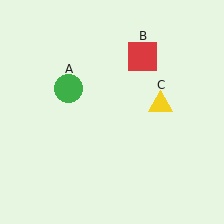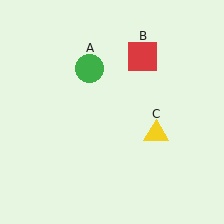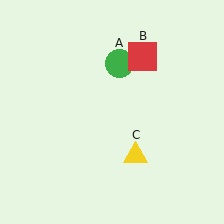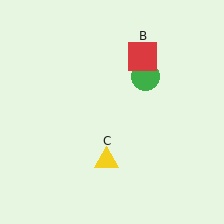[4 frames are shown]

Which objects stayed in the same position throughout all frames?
Red square (object B) remained stationary.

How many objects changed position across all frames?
2 objects changed position: green circle (object A), yellow triangle (object C).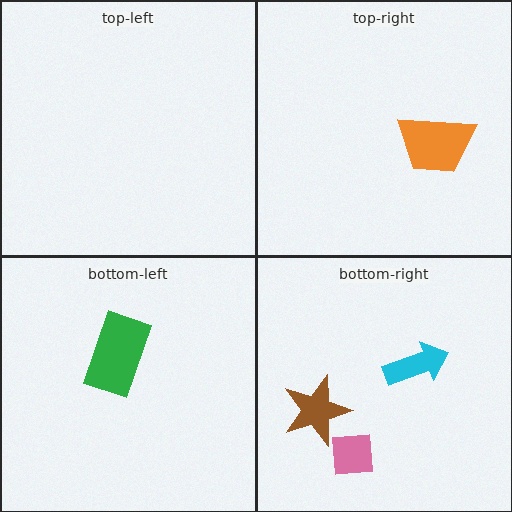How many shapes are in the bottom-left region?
1.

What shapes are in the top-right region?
The orange trapezoid.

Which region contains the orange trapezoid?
The top-right region.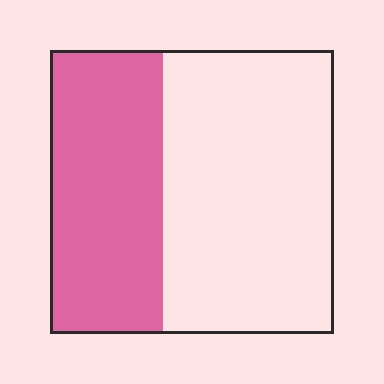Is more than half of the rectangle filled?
No.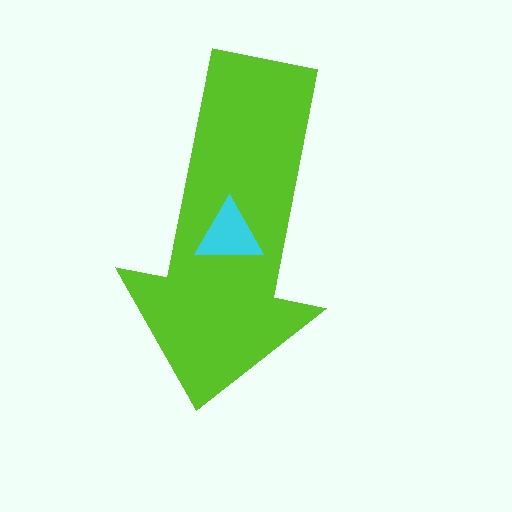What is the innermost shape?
The cyan triangle.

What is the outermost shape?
The lime arrow.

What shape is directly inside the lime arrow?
The cyan triangle.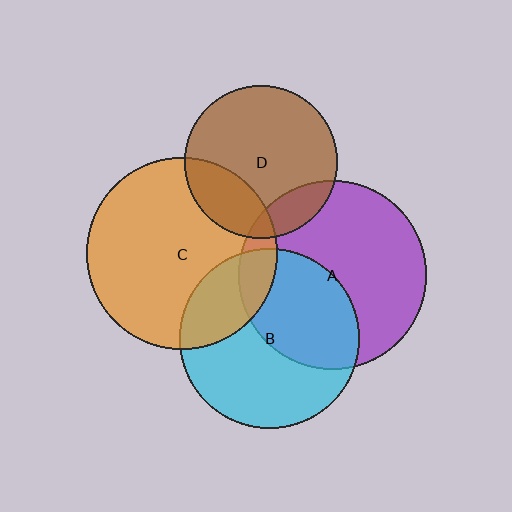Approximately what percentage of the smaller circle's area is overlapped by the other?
Approximately 25%.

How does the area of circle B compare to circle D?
Approximately 1.4 times.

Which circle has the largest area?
Circle C (orange).